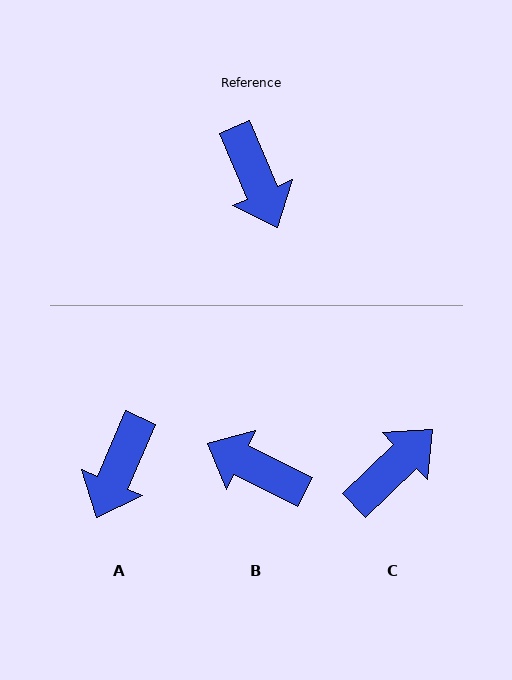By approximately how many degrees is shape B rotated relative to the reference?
Approximately 140 degrees clockwise.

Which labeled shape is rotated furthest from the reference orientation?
B, about 140 degrees away.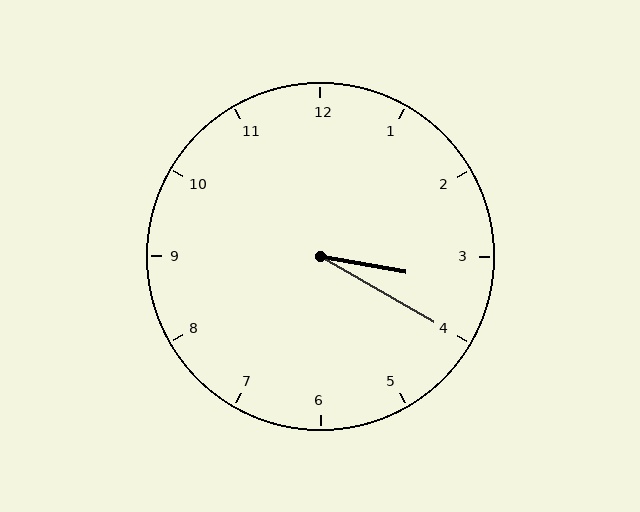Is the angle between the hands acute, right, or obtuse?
It is acute.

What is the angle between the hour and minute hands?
Approximately 20 degrees.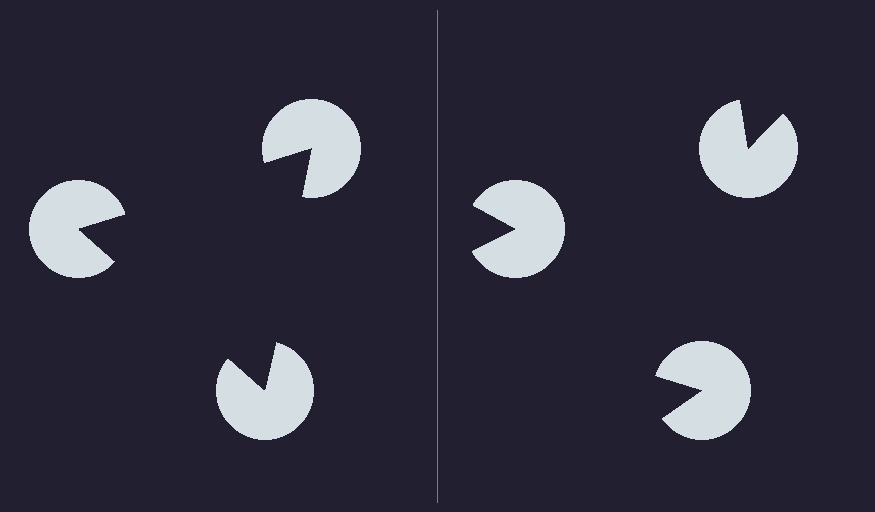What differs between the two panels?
The pac-man discs are positioned identically on both sides; only the wedge orientations differ. On the left they align to a triangle; on the right they are misaligned.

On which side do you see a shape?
An illusory triangle appears on the left side. On the right side the wedge cuts are rotated, so no coherent shape forms.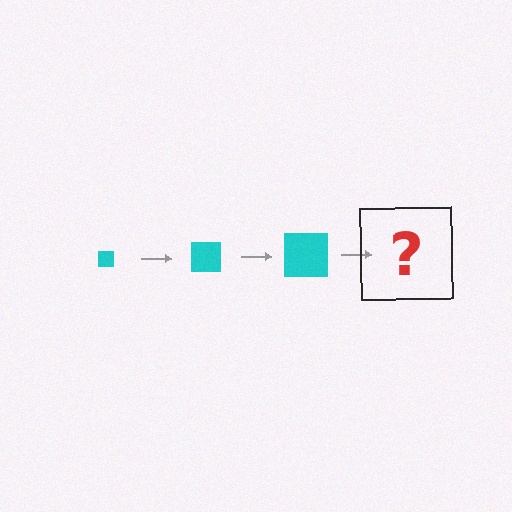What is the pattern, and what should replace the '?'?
The pattern is that the square gets progressively larger each step. The '?' should be a cyan square, larger than the previous one.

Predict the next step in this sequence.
The next step is a cyan square, larger than the previous one.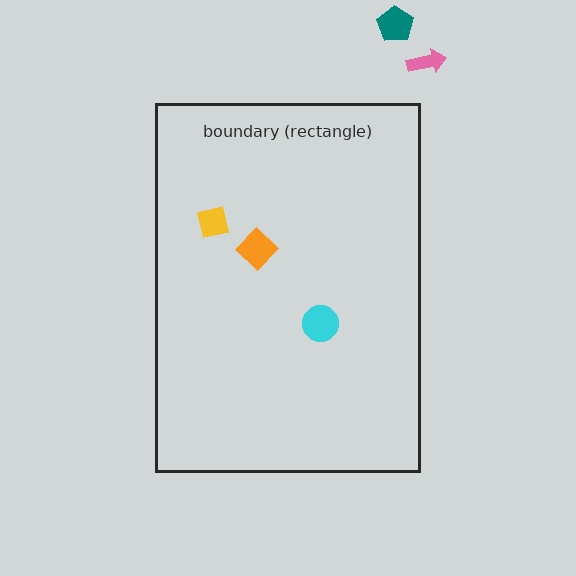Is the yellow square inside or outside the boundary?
Inside.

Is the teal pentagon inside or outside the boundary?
Outside.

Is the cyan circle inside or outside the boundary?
Inside.